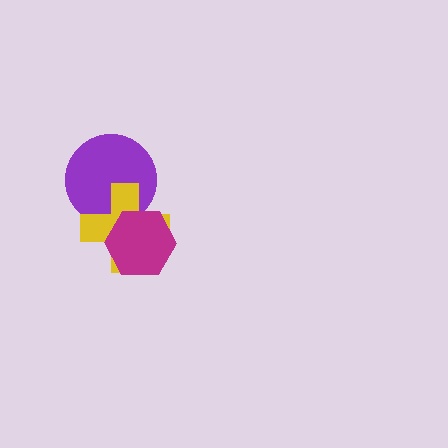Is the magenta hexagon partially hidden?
No, no other shape covers it.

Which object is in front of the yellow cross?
The magenta hexagon is in front of the yellow cross.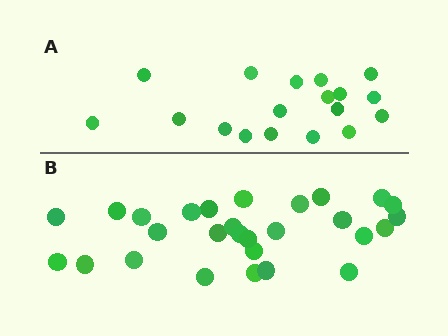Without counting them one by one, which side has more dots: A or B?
Region B (the bottom region) has more dots.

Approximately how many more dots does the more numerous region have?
Region B has roughly 10 or so more dots than region A.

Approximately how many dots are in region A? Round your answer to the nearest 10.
About 20 dots. (The exact count is 18, which rounds to 20.)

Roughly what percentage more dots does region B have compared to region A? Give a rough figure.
About 55% more.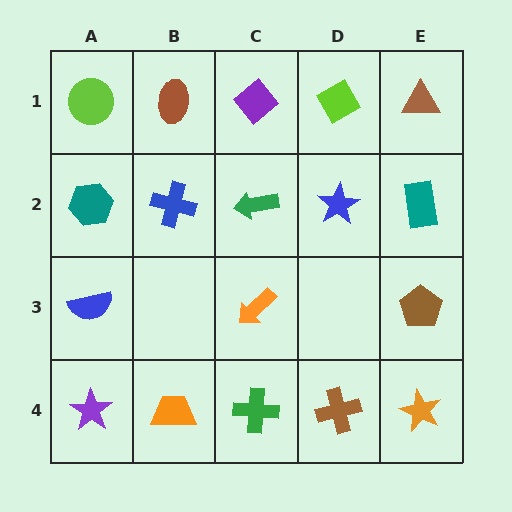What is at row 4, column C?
A green cross.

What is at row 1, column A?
A lime circle.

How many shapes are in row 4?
5 shapes.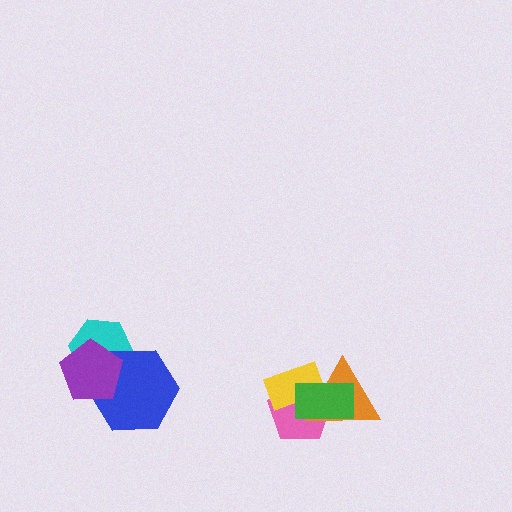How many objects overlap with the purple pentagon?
2 objects overlap with the purple pentagon.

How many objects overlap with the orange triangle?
3 objects overlap with the orange triangle.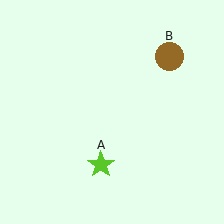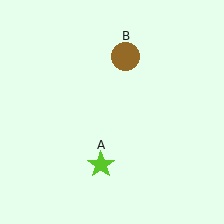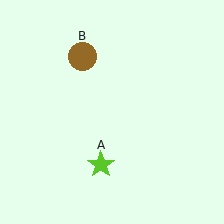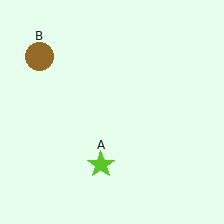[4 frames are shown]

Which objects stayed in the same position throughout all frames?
Lime star (object A) remained stationary.